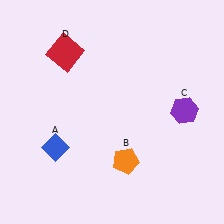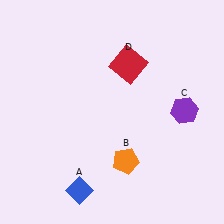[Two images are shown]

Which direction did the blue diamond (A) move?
The blue diamond (A) moved down.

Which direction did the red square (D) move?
The red square (D) moved right.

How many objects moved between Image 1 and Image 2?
2 objects moved between the two images.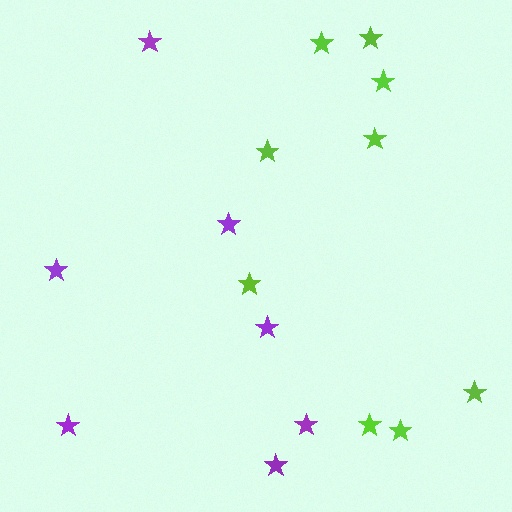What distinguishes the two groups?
There are 2 groups: one group of purple stars (7) and one group of lime stars (9).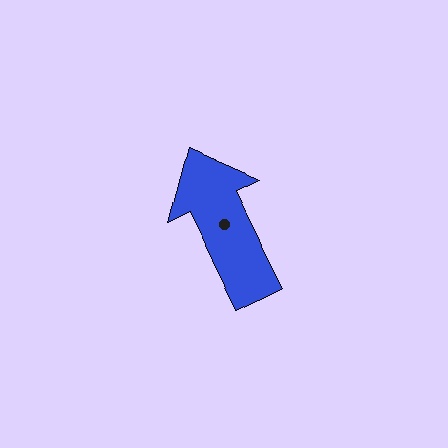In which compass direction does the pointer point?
Northwest.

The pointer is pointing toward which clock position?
Roughly 11 o'clock.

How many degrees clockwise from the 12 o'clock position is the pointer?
Approximately 334 degrees.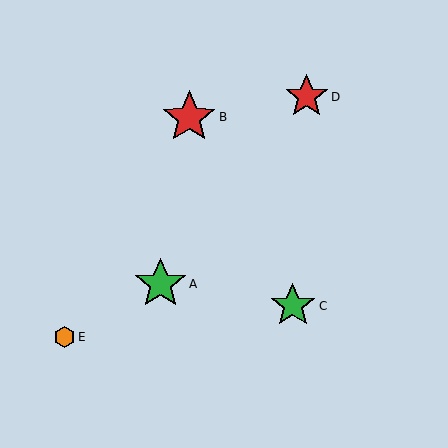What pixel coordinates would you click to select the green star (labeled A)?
Click at (160, 284) to select the green star A.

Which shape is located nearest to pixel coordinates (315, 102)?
The red star (labeled D) at (307, 97) is nearest to that location.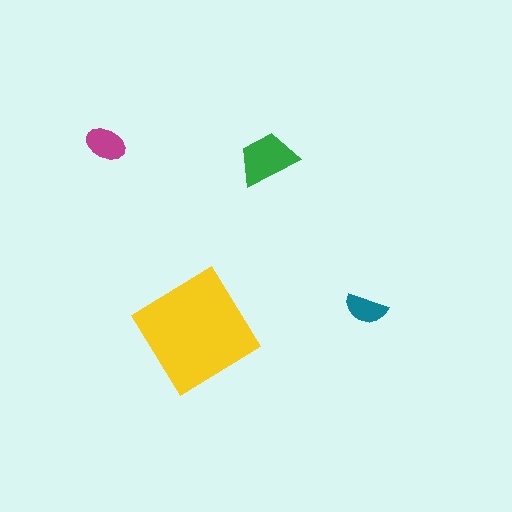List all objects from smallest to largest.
The teal semicircle, the magenta ellipse, the green trapezoid, the yellow diamond.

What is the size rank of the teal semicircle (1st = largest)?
4th.